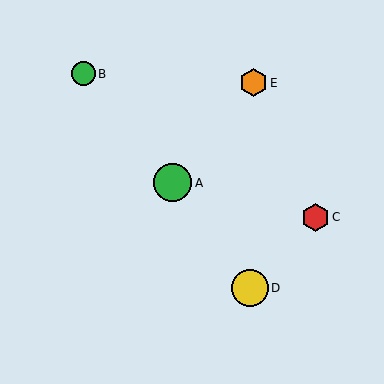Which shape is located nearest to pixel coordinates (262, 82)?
The orange hexagon (labeled E) at (253, 83) is nearest to that location.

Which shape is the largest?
The green circle (labeled A) is the largest.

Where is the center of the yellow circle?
The center of the yellow circle is at (250, 288).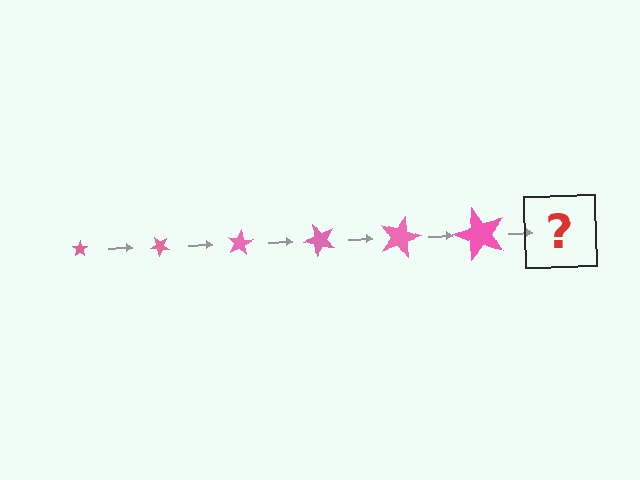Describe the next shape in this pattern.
It should be a star, larger than the previous one and rotated 240 degrees from the start.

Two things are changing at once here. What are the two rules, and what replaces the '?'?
The two rules are that the star grows larger each step and it rotates 40 degrees each step. The '?' should be a star, larger than the previous one and rotated 240 degrees from the start.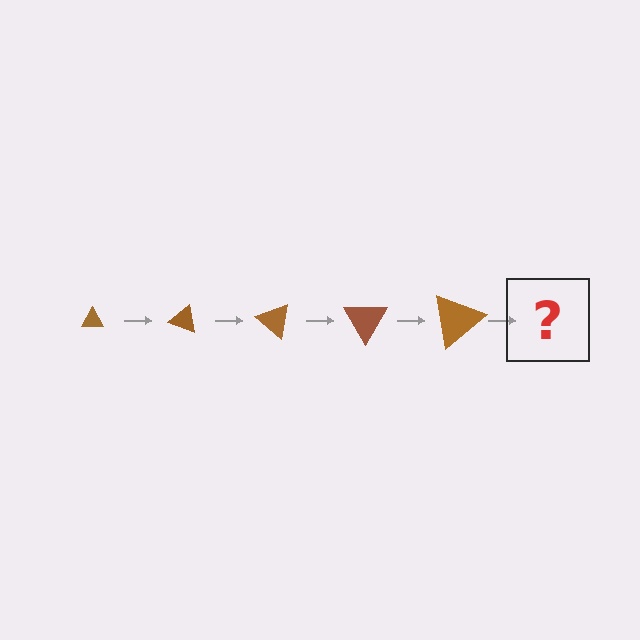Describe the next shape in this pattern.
It should be a triangle, larger than the previous one and rotated 100 degrees from the start.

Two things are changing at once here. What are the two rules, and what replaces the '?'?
The two rules are that the triangle grows larger each step and it rotates 20 degrees each step. The '?' should be a triangle, larger than the previous one and rotated 100 degrees from the start.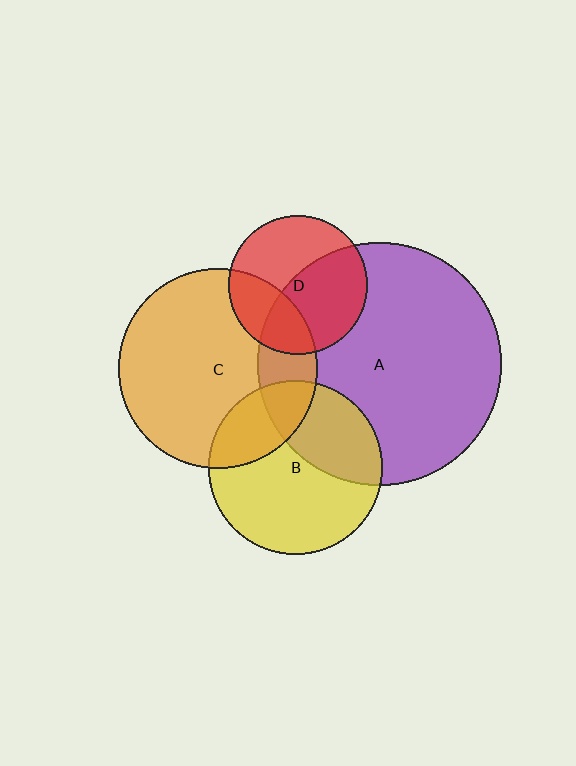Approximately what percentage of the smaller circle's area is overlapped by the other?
Approximately 25%.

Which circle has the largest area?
Circle A (purple).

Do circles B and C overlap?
Yes.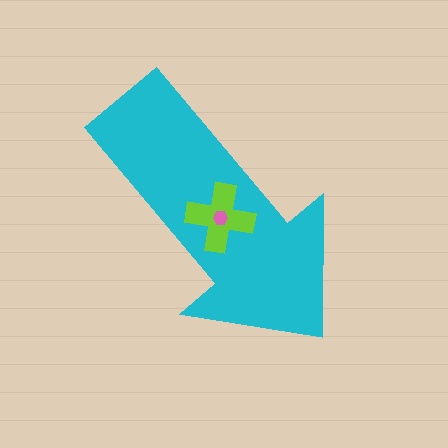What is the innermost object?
The pink hexagon.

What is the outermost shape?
The cyan arrow.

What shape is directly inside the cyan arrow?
The lime cross.